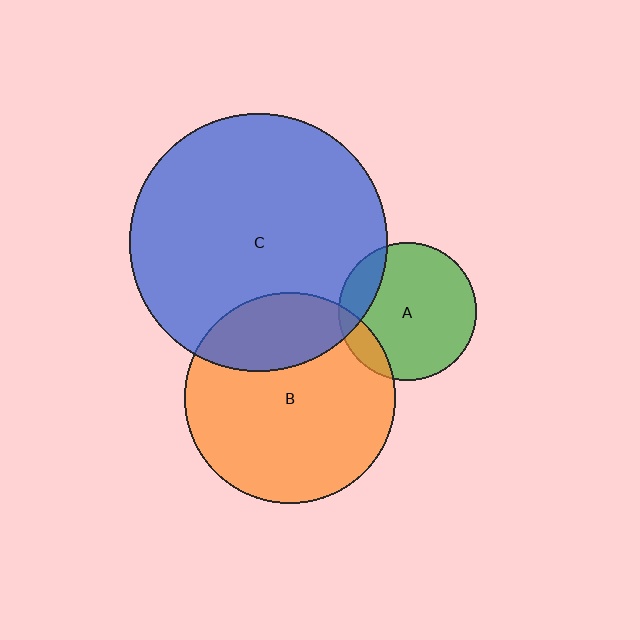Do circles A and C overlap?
Yes.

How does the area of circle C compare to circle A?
Approximately 3.5 times.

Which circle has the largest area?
Circle C (blue).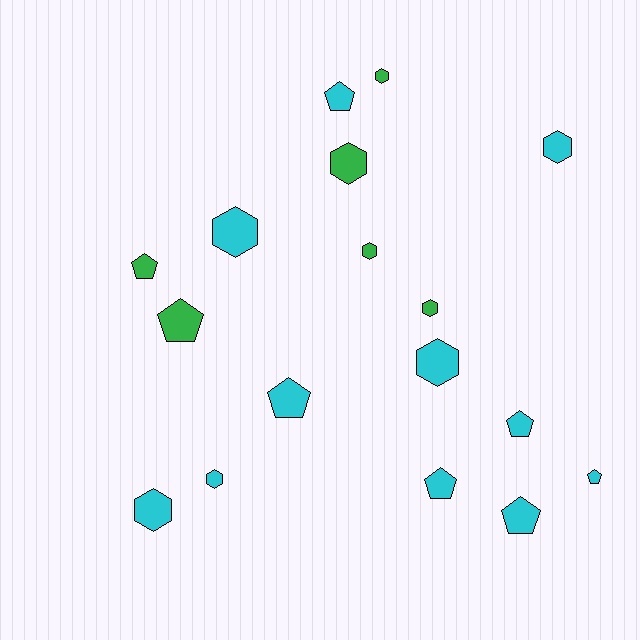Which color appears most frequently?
Cyan, with 11 objects.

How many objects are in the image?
There are 17 objects.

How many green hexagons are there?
There are 4 green hexagons.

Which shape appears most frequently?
Hexagon, with 9 objects.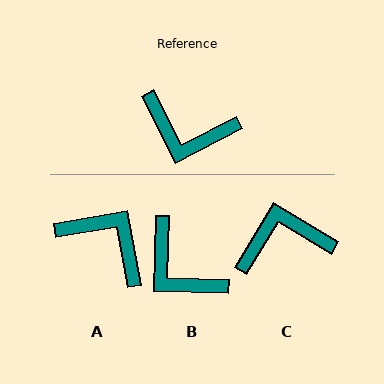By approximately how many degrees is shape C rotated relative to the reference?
Approximately 148 degrees clockwise.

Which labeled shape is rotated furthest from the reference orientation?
A, about 163 degrees away.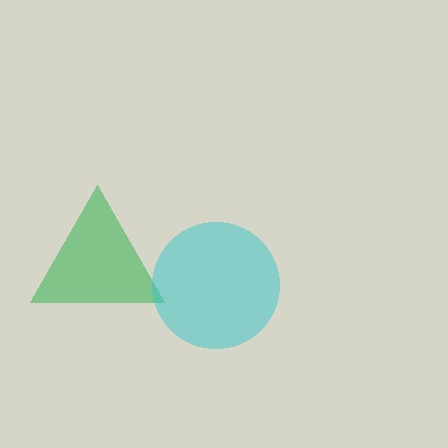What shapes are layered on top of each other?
The layered shapes are: a green triangle, a cyan circle.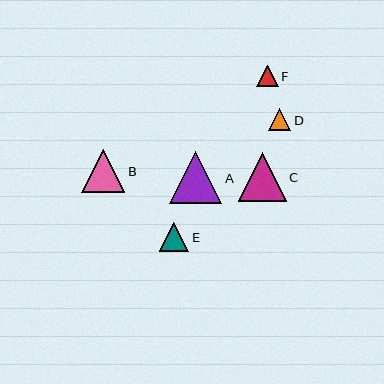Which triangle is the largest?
Triangle A is the largest with a size of approximately 52 pixels.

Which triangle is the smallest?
Triangle F is the smallest with a size of approximately 21 pixels.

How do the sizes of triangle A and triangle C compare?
Triangle A and triangle C are approximately the same size.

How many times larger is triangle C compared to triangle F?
Triangle C is approximately 2.3 times the size of triangle F.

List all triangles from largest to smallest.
From largest to smallest: A, C, B, E, D, F.